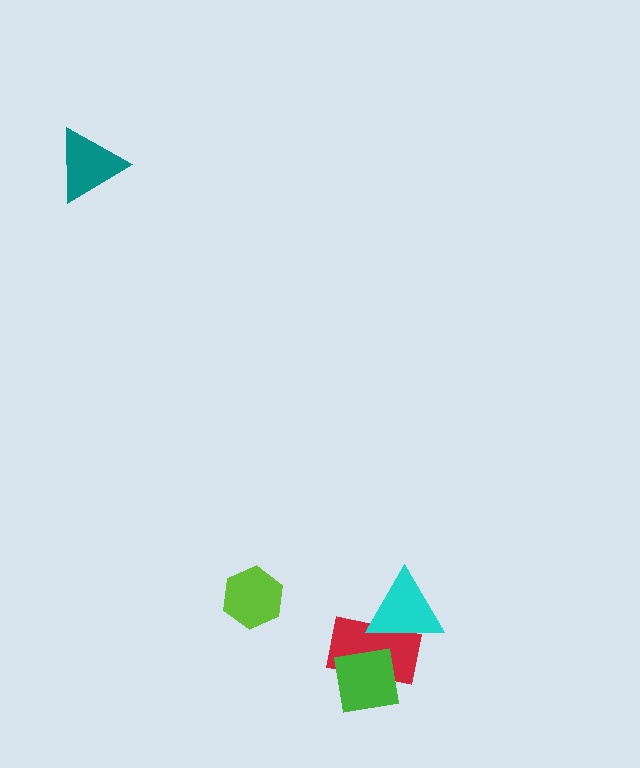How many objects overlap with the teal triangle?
0 objects overlap with the teal triangle.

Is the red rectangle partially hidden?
Yes, it is partially covered by another shape.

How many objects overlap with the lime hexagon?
0 objects overlap with the lime hexagon.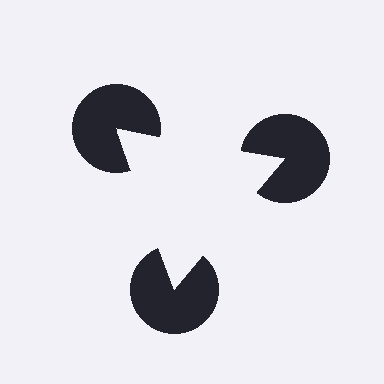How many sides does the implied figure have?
3 sides.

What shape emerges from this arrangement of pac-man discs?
An illusory triangle — its edges are inferred from the aligned wedge cuts in the pac-man discs, not physically drawn.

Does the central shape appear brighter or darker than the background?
It typically appears slightly brighter than the background, even though no actual brightness change is drawn.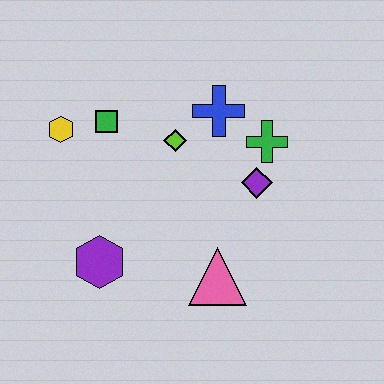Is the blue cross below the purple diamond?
No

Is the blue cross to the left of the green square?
No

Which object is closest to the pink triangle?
The purple diamond is closest to the pink triangle.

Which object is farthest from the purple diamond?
The yellow hexagon is farthest from the purple diamond.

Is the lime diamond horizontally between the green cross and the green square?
Yes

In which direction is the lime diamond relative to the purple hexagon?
The lime diamond is above the purple hexagon.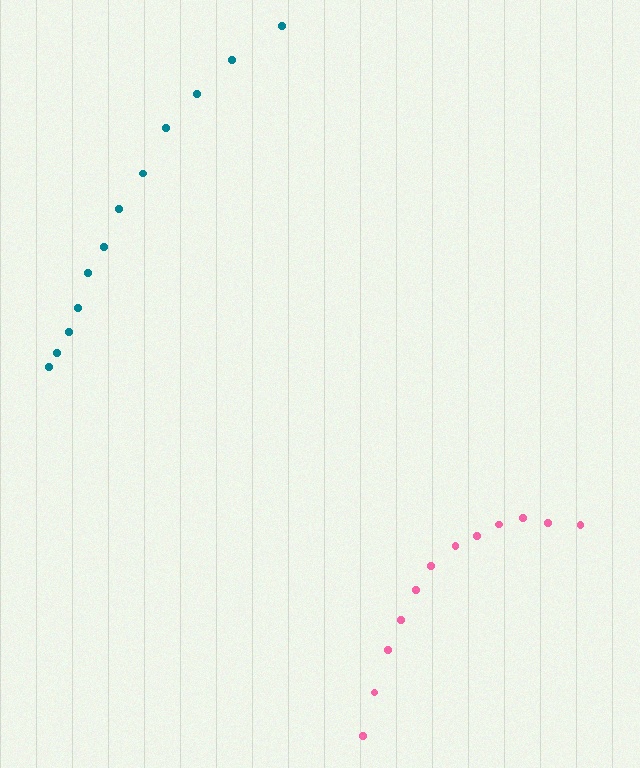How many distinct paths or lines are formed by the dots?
There are 2 distinct paths.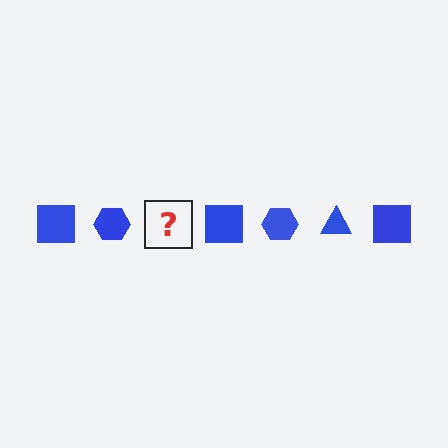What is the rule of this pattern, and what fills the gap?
The rule is that the pattern cycles through square, hexagon, triangle shapes in blue. The gap should be filled with a blue triangle.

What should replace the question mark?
The question mark should be replaced with a blue triangle.